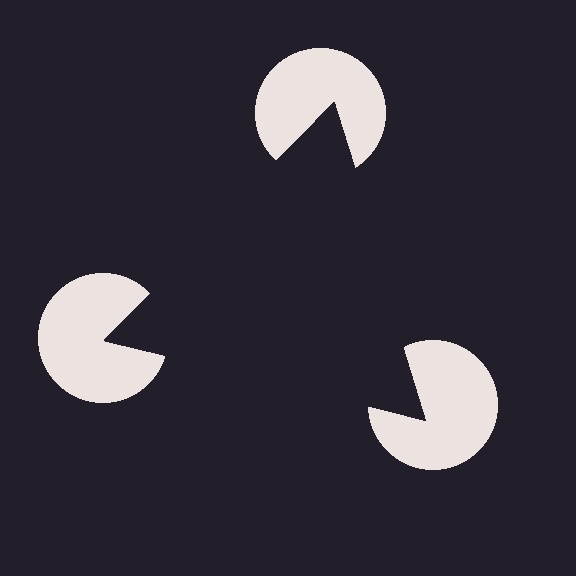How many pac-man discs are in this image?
There are 3 — one at each vertex of the illusory triangle.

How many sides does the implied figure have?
3 sides.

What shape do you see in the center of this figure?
An illusory triangle — its edges are inferred from the aligned wedge cuts in the pac-man discs, not physically drawn.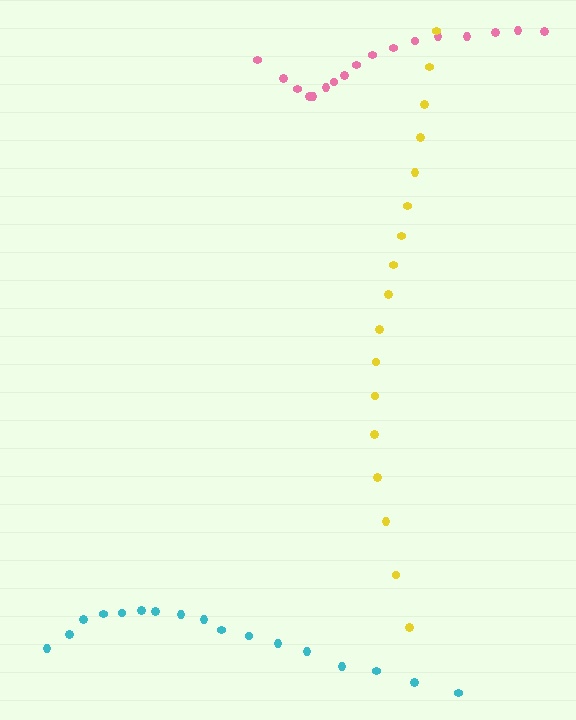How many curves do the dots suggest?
There are 3 distinct paths.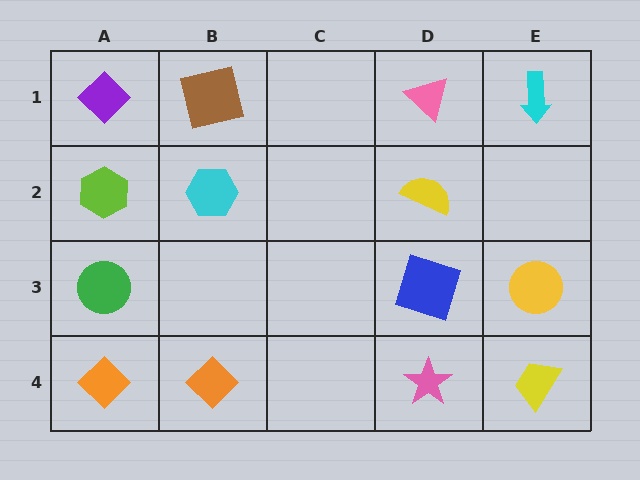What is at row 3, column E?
A yellow circle.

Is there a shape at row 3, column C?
No, that cell is empty.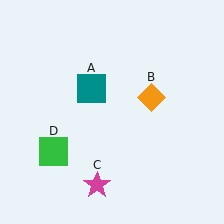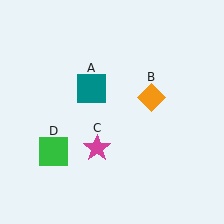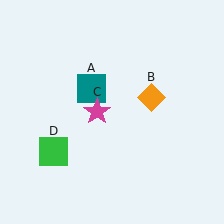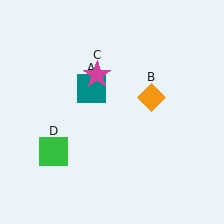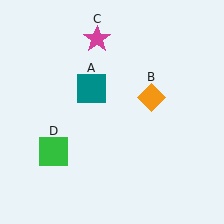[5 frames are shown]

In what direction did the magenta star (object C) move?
The magenta star (object C) moved up.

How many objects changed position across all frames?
1 object changed position: magenta star (object C).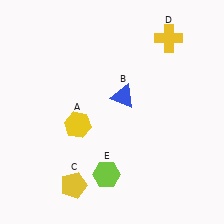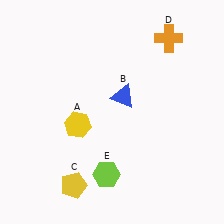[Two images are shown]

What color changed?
The cross (D) changed from yellow in Image 1 to orange in Image 2.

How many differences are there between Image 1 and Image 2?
There is 1 difference between the two images.